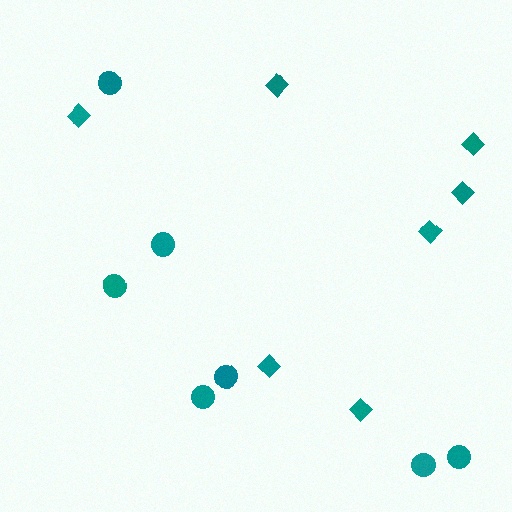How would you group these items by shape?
There are 2 groups: one group of circles (7) and one group of diamonds (7).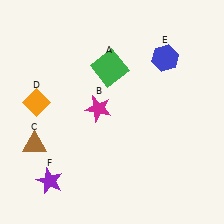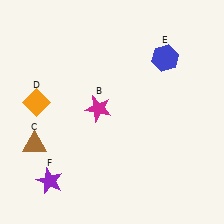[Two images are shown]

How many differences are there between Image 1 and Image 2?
There is 1 difference between the two images.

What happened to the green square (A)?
The green square (A) was removed in Image 2. It was in the top-left area of Image 1.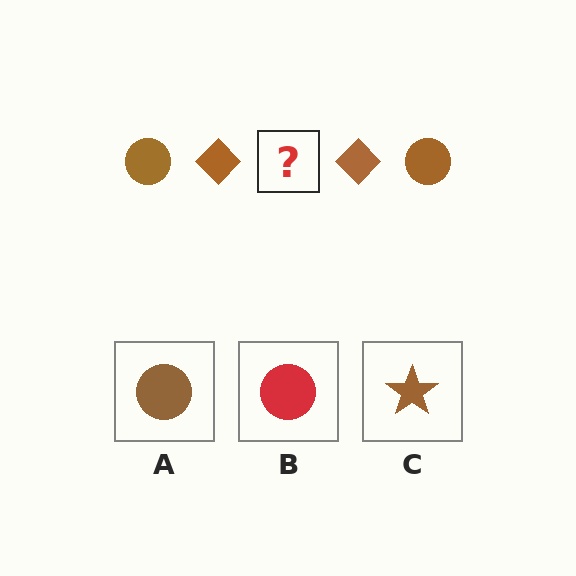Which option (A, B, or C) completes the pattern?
A.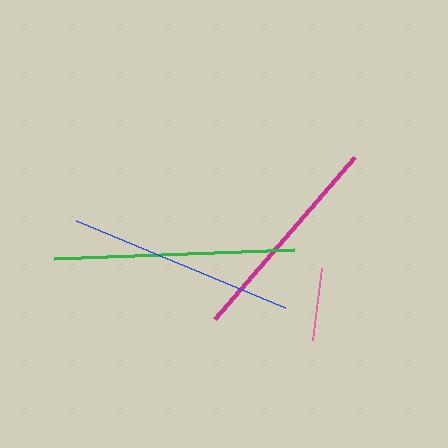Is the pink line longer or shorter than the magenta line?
The magenta line is longer than the pink line.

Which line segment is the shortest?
The pink line is the shortest at approximately 73 pixels.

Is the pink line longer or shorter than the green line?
The green line is longer than the pink line.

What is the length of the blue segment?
The blue segment is approximately 226 pixels long.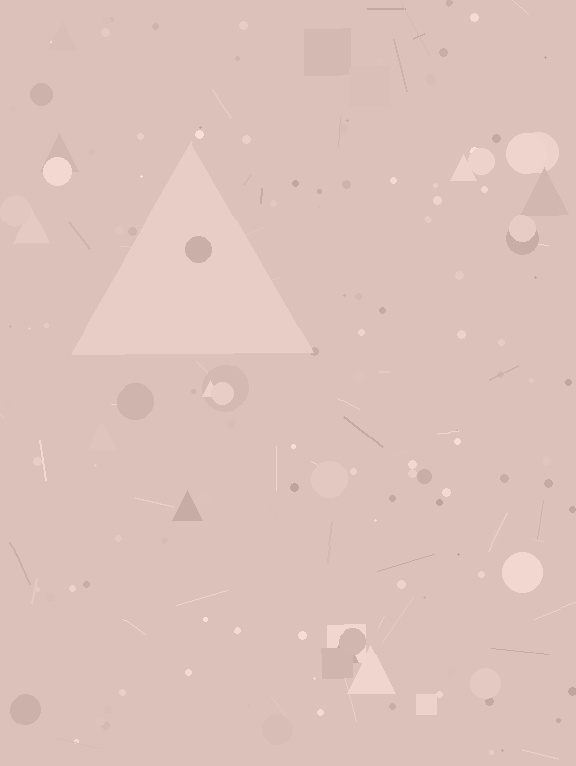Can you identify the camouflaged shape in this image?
The camouflaged shape is a triangle.